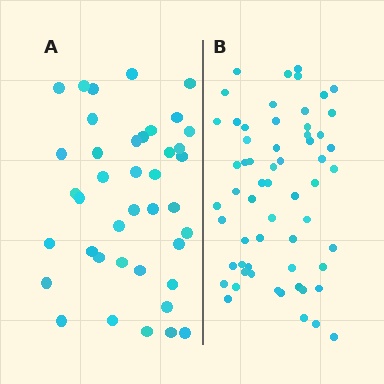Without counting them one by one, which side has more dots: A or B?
Region B (the right region) has more dots.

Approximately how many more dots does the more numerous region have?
Region B has approximately 20 more dots than region A.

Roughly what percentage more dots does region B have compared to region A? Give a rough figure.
About 50% more.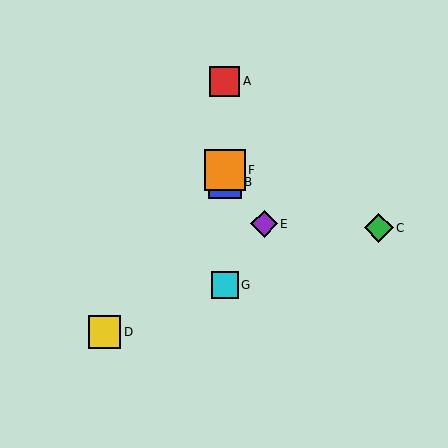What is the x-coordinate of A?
Object A is at x≈225.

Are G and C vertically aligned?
No, G is at x≈225 and C is at x≈379.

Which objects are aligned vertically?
Objects A, B, F, G are aligned vertically.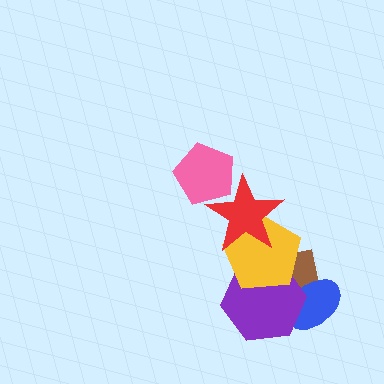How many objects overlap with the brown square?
3 objects overlap with the brown square.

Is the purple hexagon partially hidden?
Yes, it is partially covered by another shape.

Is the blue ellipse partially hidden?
Yes, it is partially covered by another shape.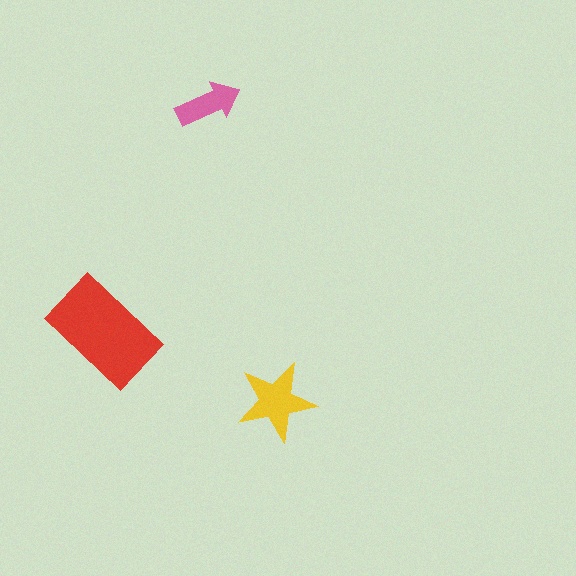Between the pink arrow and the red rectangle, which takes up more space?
The red rectangle.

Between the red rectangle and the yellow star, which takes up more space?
The red rectangle.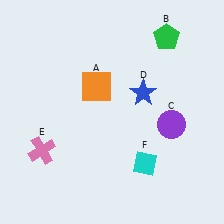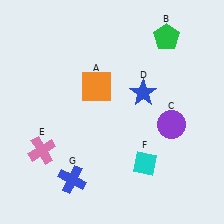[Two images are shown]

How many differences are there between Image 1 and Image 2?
There is 1 difference between the two images.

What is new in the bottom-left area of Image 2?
A blue cross (G) was added in the bottom-left area of Image 2.